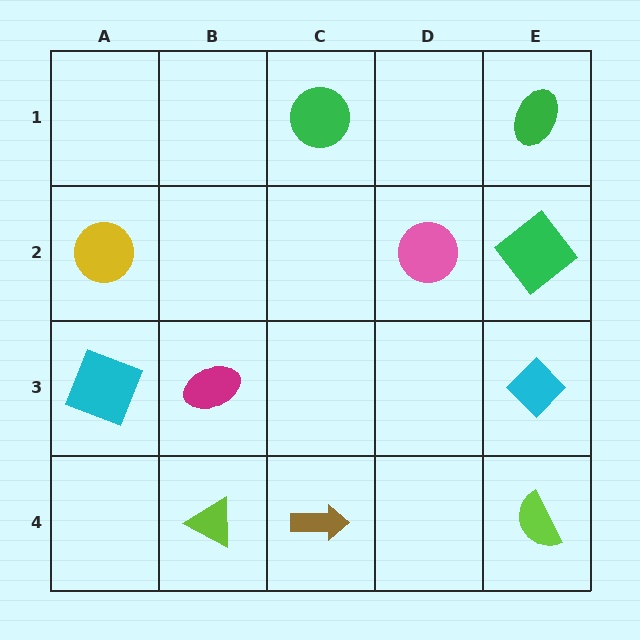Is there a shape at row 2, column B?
No, that cell is empty.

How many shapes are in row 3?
3 shapes.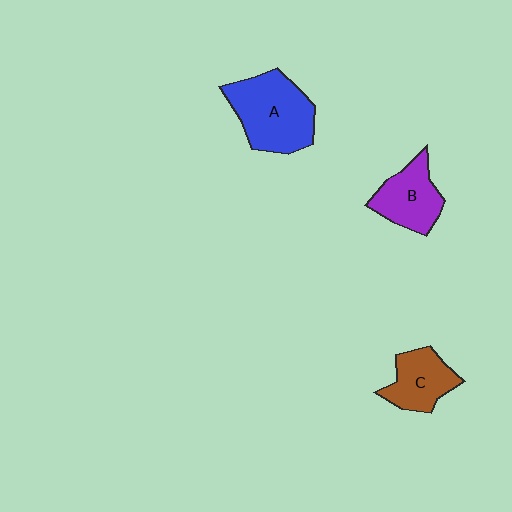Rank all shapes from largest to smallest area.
From largest to smallest: A (blue), B (purple), C (brown).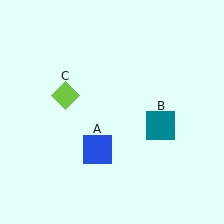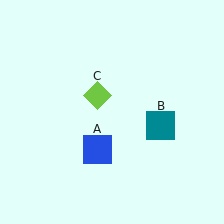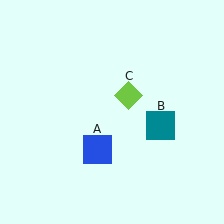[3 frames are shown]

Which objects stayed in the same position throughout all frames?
Blue square (object A) and teal square (object B) remained stationary.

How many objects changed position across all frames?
1 object changed position: lime diamond (object C).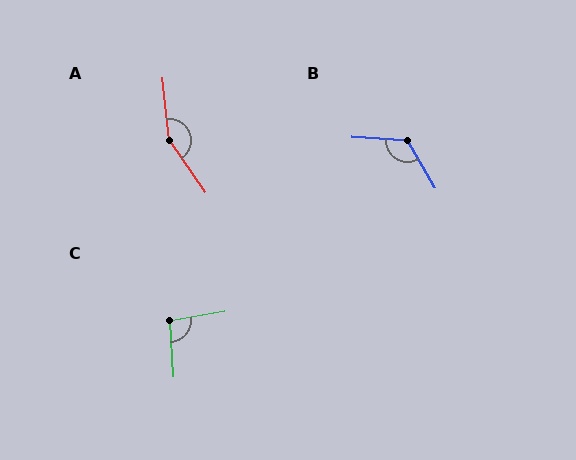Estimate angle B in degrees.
Approximately 123 degrees.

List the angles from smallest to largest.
C (96°), B (123°), A (151°).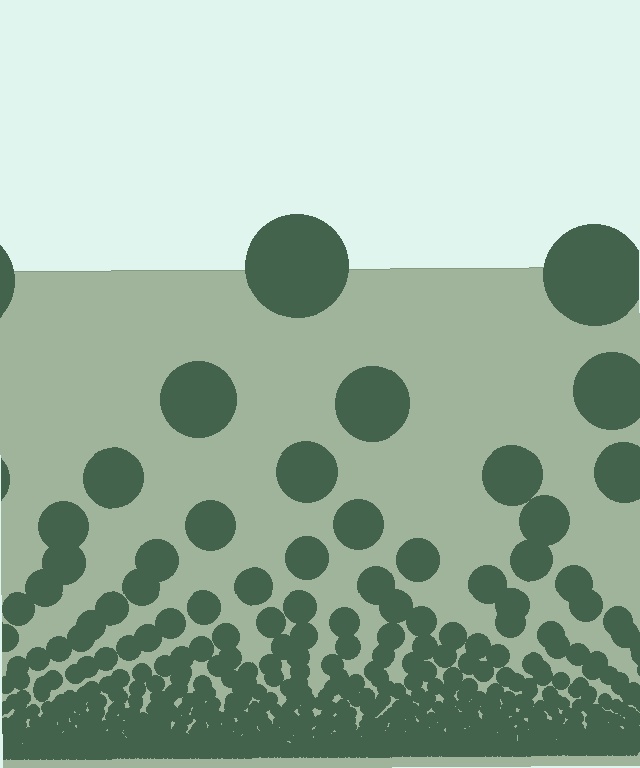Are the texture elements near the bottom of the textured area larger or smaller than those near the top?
Smaller. The gradient is inverted — elements near the bottom are smaller and denser.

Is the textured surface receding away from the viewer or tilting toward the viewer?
The surface appears to tilt toward the viewer. Texture elements get larger and sparser toward the top.